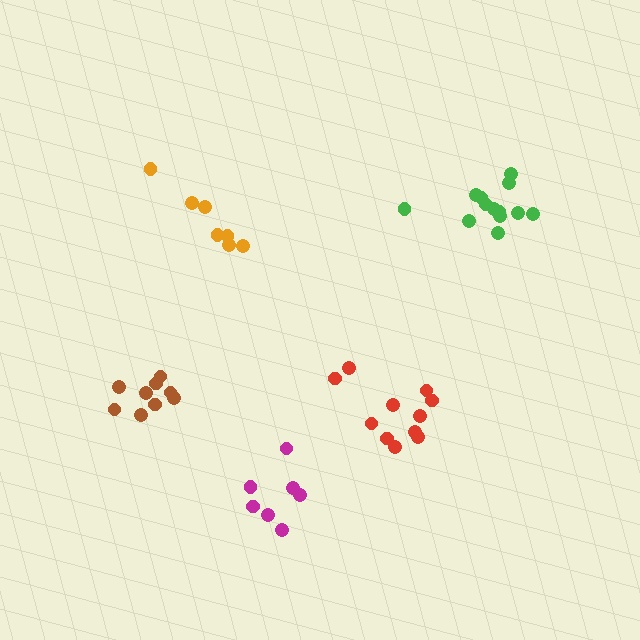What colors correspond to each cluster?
The clusters are colored: green, red, orange, brown, magenta.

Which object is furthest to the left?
The brown cluster is leftmost.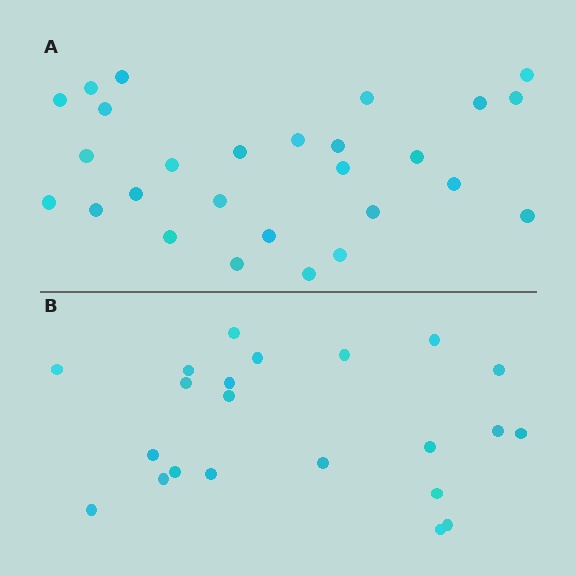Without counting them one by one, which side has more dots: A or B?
Region A (the top region) has more dots.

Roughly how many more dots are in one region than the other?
Region A has about 5 more dots than region B.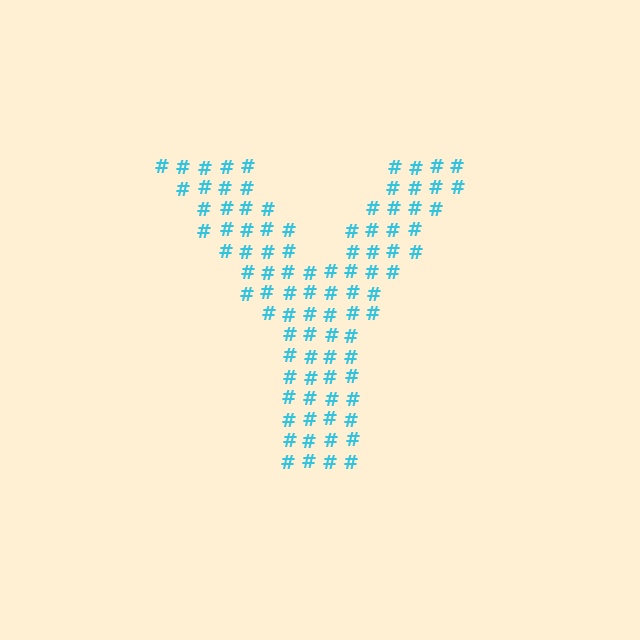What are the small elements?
The small elements are hash symbols.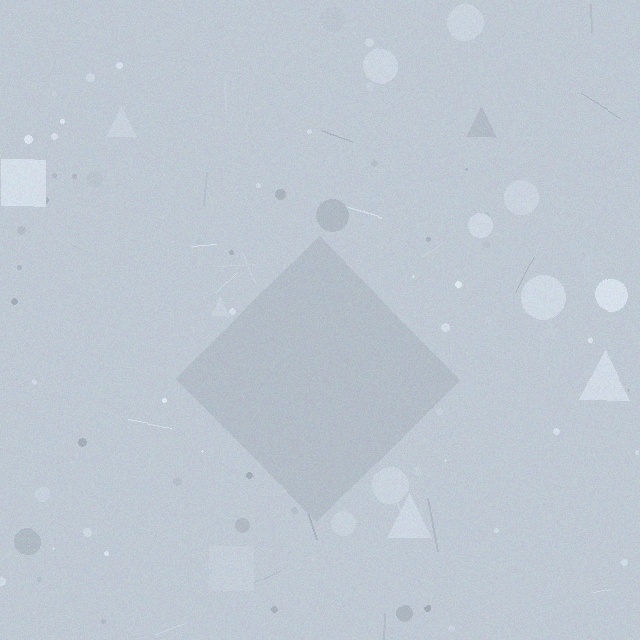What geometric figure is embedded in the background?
A diamond is embedded in the background.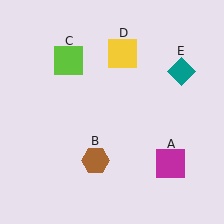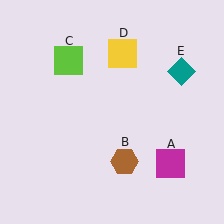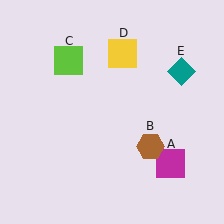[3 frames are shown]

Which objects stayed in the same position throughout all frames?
Magenta square (object A) and lime square (object C) and yellow square (object D) and teal diamond (object E) remained stationary.